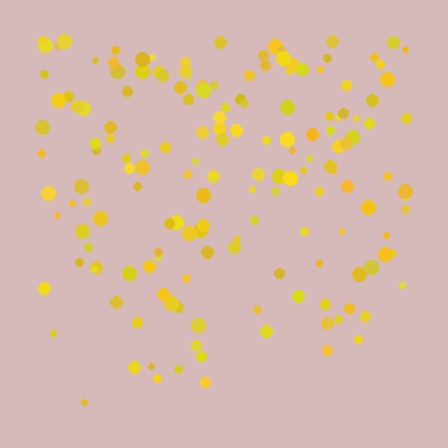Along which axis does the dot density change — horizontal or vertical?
Vertical.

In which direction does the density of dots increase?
From bottom to top, with the top side densest.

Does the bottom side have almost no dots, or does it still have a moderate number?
Still a moderate number, just noticeably fewer than the top.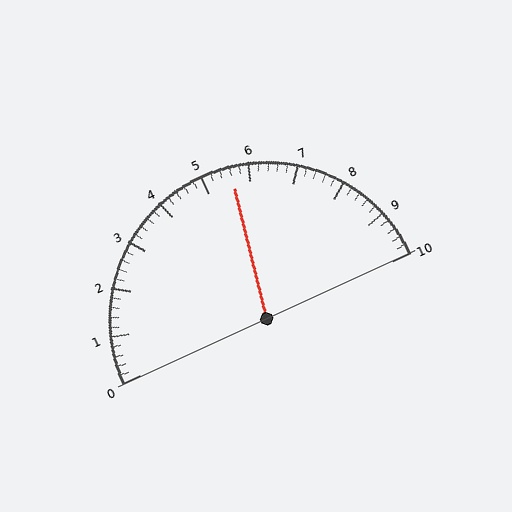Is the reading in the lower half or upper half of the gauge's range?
The reading is in the upper half of the range (0 to 10).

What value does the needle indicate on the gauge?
The needle indicates approximately 5.6.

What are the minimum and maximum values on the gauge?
The gauge ranges from 0 to 10.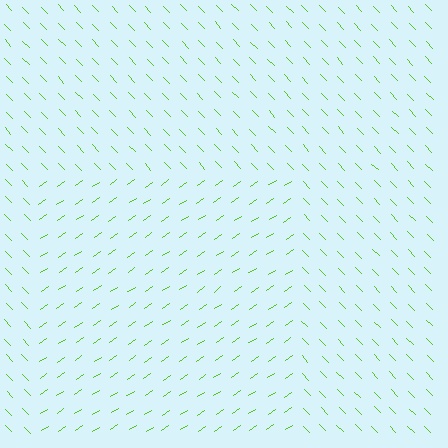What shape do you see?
I see a rectangle.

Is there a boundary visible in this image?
Yes, there is a texture boundary formed by a change in line orientation.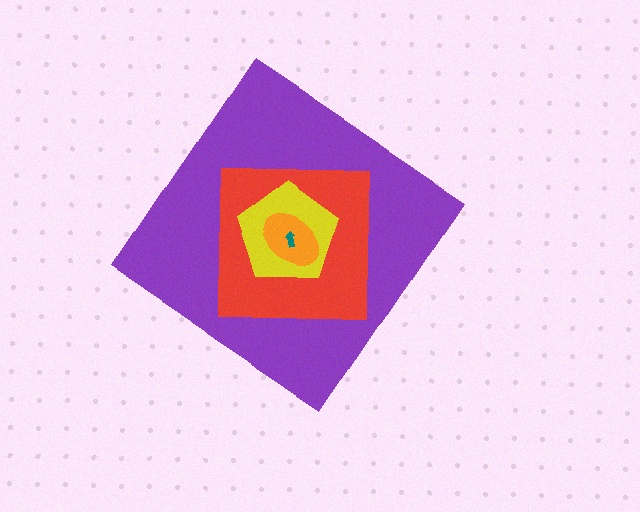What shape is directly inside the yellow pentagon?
The orange ellipse.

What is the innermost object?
The teal arrow.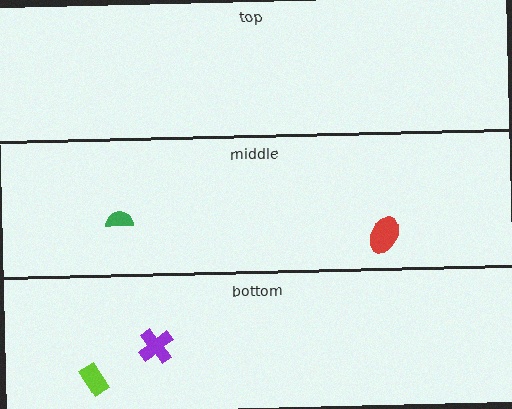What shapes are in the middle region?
The red ellipse, the green semicircle.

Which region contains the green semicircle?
The middle region.